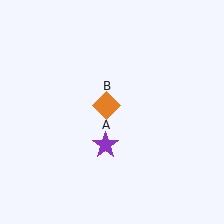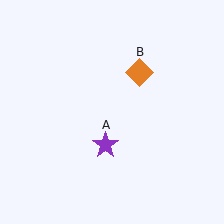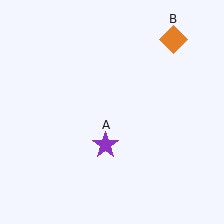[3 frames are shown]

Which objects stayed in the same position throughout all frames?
Purple star (object A) remained stationary.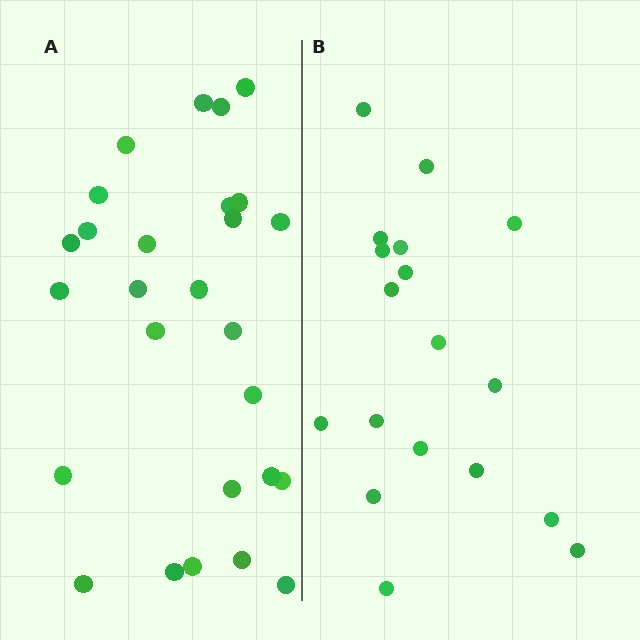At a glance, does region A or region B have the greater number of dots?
Region A (the left region) has more dots.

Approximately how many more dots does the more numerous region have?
Region A has roughly 8 or so more dots than region B.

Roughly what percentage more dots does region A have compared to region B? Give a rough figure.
About 50% more.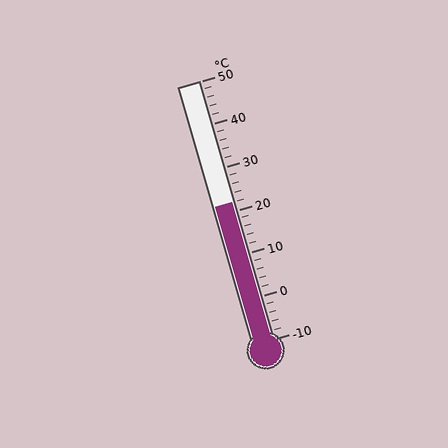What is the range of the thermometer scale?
The thermometer scale ranges from -10°C to 50°C.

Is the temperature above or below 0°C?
The temperature is above 0°C.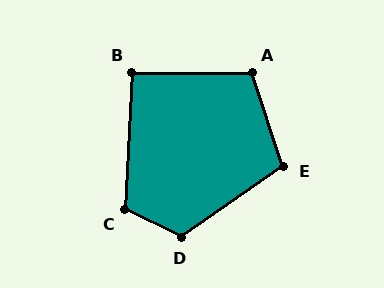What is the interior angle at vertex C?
Approximately 114 degrees (obtuse).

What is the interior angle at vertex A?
Approximately 108 degrees (obtuse).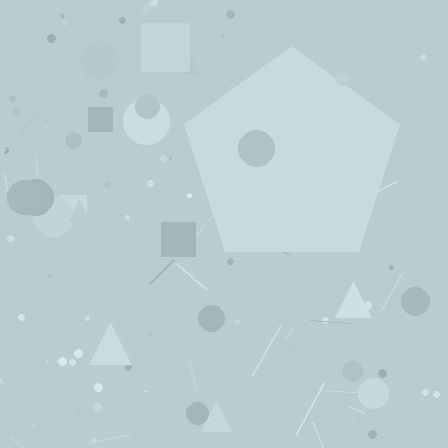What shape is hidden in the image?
A pentagon is hidden in the image.